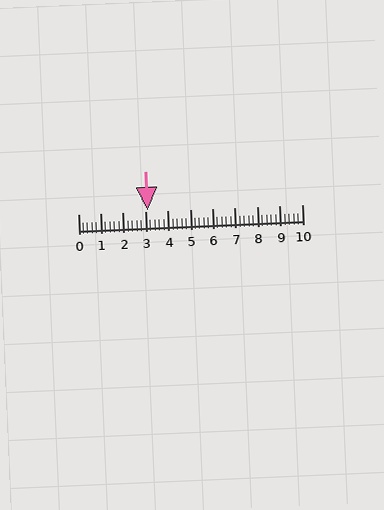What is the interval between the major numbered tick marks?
The major tick marks are spaced 1 units apart.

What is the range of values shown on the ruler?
The ruler shows values from 0 to 10.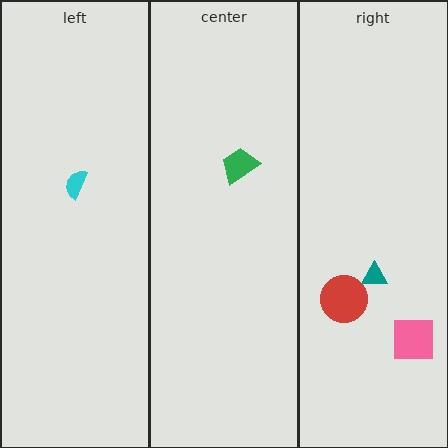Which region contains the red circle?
The right region.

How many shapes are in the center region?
1.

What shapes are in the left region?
The cyan semicircle.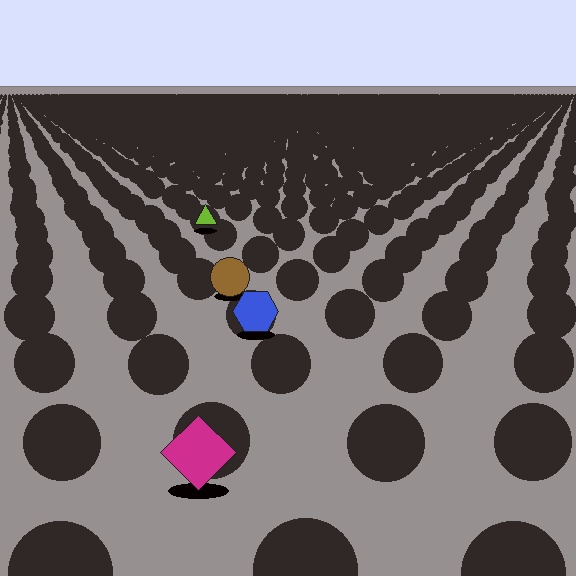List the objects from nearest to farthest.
From nearest to farthest: the magenta diamond, the blue hexagon, the brown circle, the lime triangle.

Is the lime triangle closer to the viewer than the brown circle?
No. The brown circle is closer — you can tell from the texture gradient: the ground texture is coarser near it.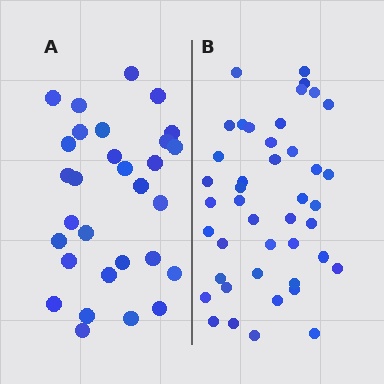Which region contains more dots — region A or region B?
Region B (the right region) has more dots.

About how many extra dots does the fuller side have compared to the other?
Region B has approximately 15 more dots than region A.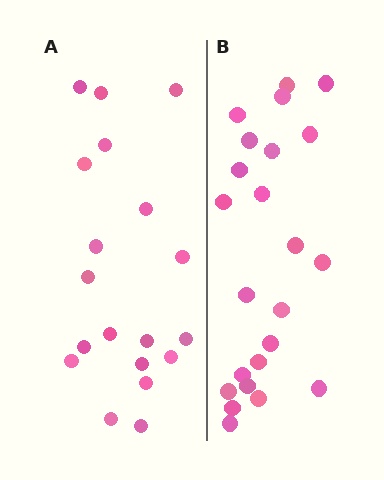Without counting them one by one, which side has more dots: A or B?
Region B (the right region) has more dots.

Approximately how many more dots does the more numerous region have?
Region B has about 4 more dots than region A.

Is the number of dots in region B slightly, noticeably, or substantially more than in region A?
Region B has only slightly more — the two regions are fairly close. The ratio is roughly 1.2 to 1.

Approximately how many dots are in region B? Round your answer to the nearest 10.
About 20 dots. (The exact count is 23, which rounds to 20.)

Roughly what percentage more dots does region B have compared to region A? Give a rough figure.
About 20% more.